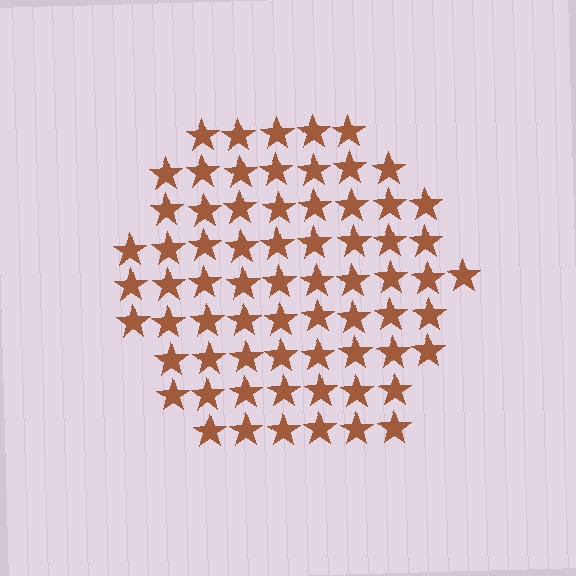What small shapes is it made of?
It is made of small stars.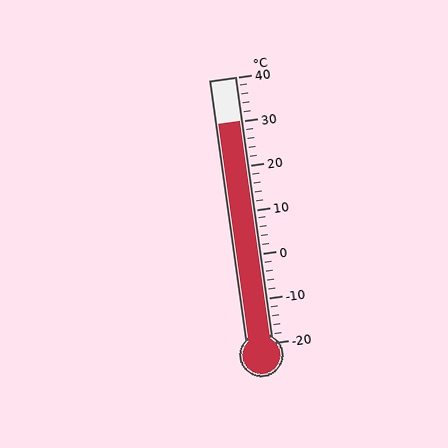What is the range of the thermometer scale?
The thermometer scale ranges from -20°C to 40°C.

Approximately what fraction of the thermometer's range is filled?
The thermometer is filled to approximately 85% of its range.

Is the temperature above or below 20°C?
The temperature is above 20°C.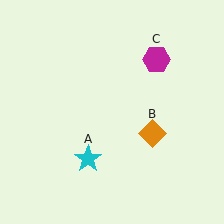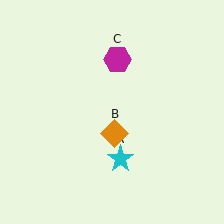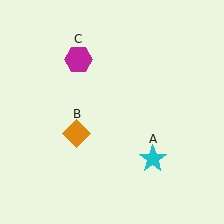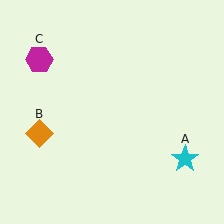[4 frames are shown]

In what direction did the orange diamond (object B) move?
The orange diamond (object B) moved left.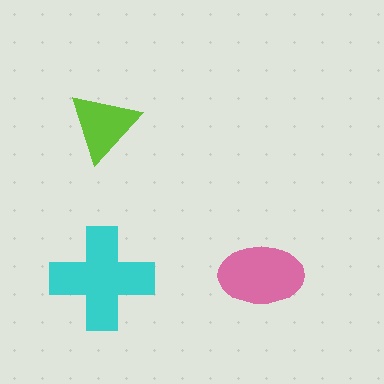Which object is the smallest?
The lime triangle.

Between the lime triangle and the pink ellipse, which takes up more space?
The pink ellipse.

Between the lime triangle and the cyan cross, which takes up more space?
The cyan cross.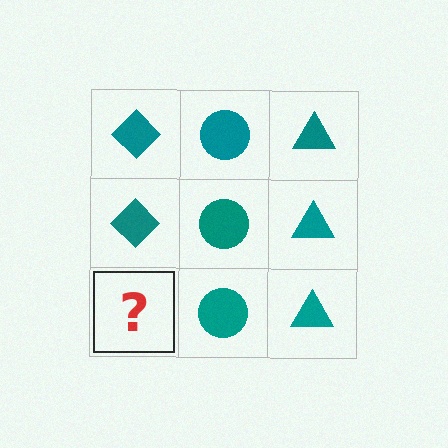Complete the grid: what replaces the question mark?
The question mark should be replaced with a teal diamond.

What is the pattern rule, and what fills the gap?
The rule is that each column has a consistent shape. The gap should be filled with a teal diamond.